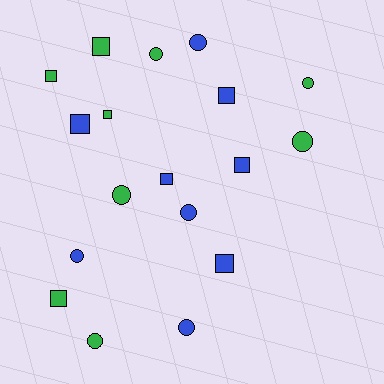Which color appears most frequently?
Blue, with 9 objects.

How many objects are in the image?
There are 18 objects.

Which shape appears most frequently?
Circle, with 9 objects.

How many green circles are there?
There are 5 green circles.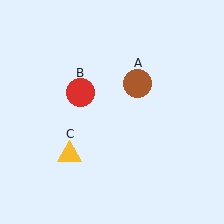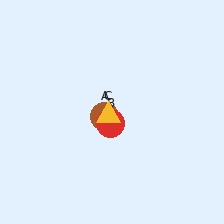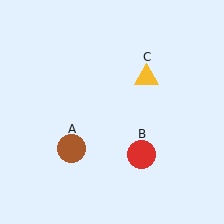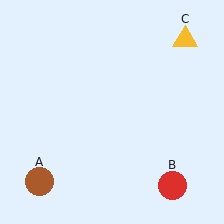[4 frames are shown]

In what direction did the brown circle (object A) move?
The brown circle (object A) moved down and to the left.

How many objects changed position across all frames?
3 objects changed position: brown circle (object A), red circle (object B), yellow triangle (object C).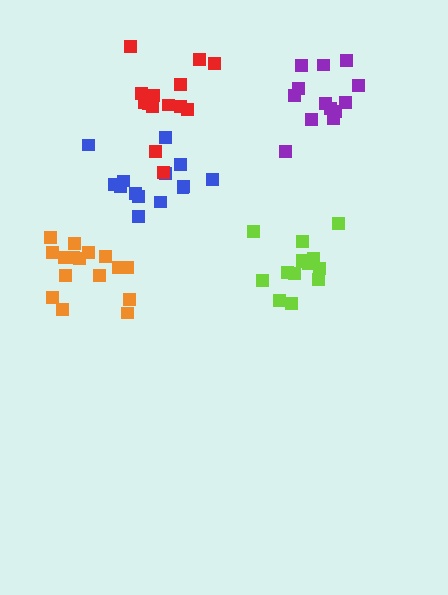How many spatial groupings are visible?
There are 5 spatial groupings.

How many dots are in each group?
Group 1: 16 dots, Group 2: 14 dots, Group 3: 14 dots, Group 4: 14 dots, Group 5: 13 dots (71 total).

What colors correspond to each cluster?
The clusters are colored: orange, lime, blue, red, purple.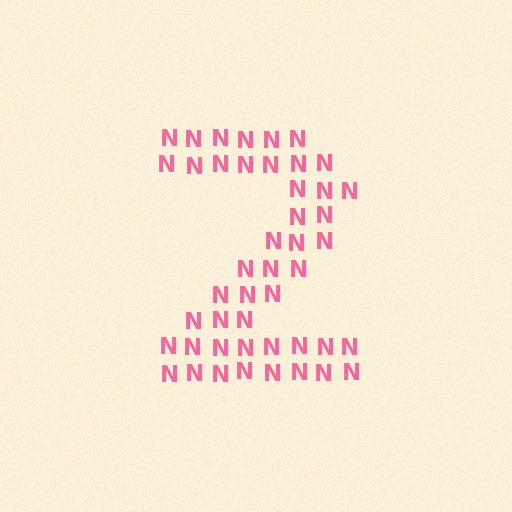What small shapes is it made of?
It is made of small letter N's.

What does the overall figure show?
The overall figure shows the digit 2.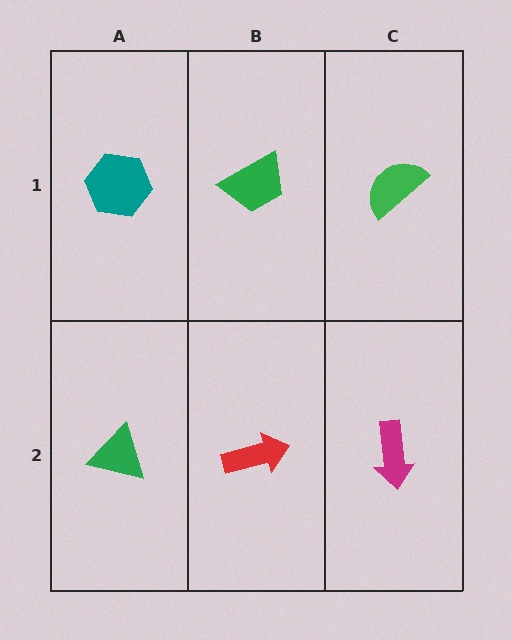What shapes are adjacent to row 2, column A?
A teal hexagon (row 1, column A), a red arrow (row 2, column B).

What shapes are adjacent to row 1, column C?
A magenta arrow (row 2, column C), a green trapezoid (row 1, column B).